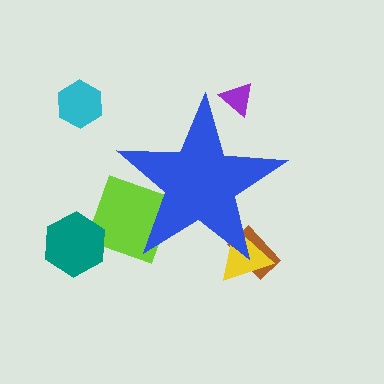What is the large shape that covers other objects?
A blue star.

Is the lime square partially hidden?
Yes, the lime square is partially hidden behind the blue star.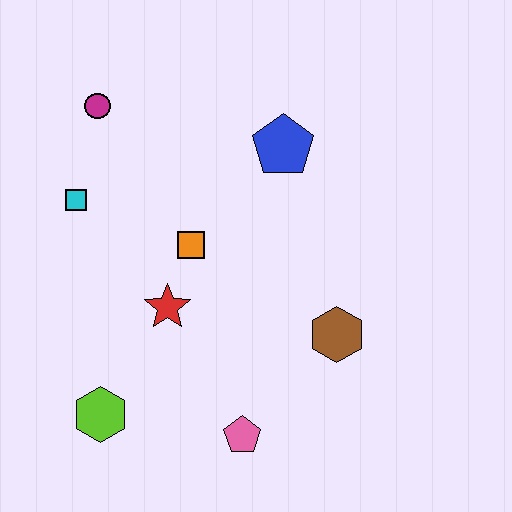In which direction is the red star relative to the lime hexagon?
The red star is above the lime hexagon.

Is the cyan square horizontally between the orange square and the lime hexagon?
No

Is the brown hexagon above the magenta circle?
No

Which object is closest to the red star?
The orange square is closest to the red star.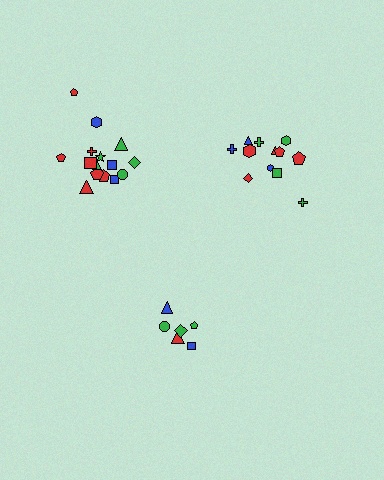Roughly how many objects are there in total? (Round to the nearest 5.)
Roughly 35 objects in total.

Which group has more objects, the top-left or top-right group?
The top-left group.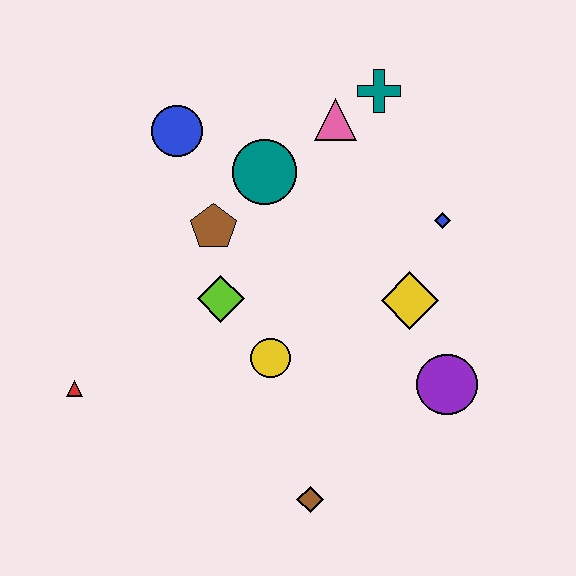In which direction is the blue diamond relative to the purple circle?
The blue diamond is above the purple circle.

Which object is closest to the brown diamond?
The yellow circle is closest to the brown diamond.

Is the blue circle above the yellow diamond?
Yes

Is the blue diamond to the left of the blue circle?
No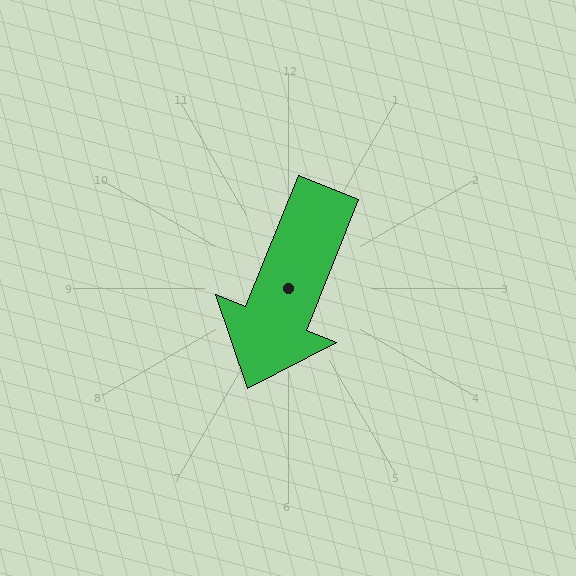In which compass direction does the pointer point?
South.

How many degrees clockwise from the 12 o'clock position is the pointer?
Approximately 202 degrees.